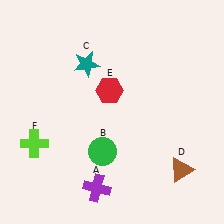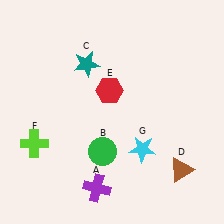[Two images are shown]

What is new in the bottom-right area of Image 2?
A cyan star (G) was added in the bottom-right area of Image 2.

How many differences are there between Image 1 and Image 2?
There is 1 difference between the two images.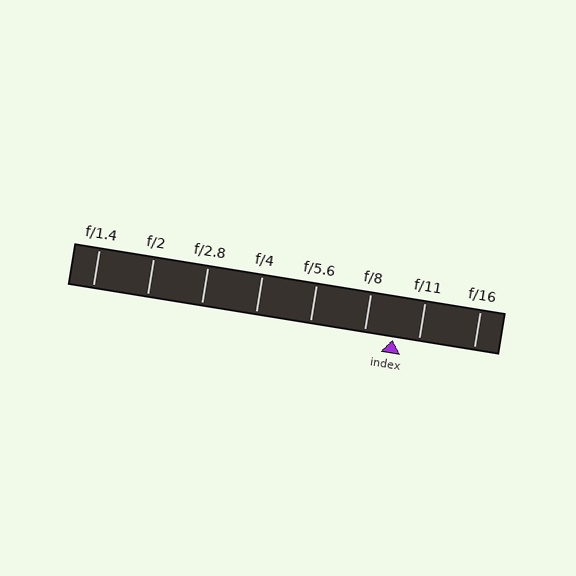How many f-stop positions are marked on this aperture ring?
There are 8 f-stop positions marked.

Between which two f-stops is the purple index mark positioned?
The index mark is between f/8 and f/11.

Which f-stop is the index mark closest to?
The index mark is closest to f/11.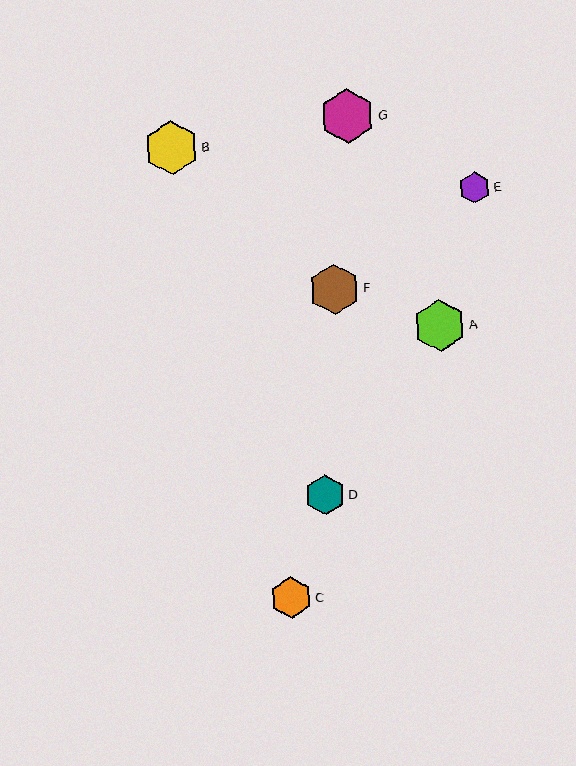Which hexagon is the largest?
Hexagon G is the largest with a size of approximately 55 pixels.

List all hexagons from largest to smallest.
From largest to smallest: G, B, A, F, C, D, E.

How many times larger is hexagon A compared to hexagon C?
Hexagon A is approximately 1.3 times the size of hexagon C.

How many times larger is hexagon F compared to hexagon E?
Hexagon F is approximately 1.6 times the size of hexagon E.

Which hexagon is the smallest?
Hexagon E is the smallest with a size of approximately 31 pixels.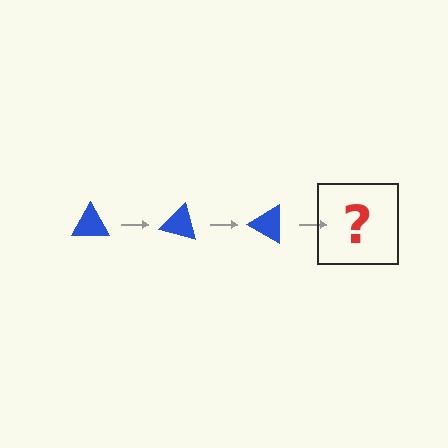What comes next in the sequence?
The next element should be a blue triangle rotated 45 degrees.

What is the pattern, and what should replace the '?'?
The pattern is that the triangle rotates 15 degrees each step. The '?' should be a blue triangle rotated 45 degrees.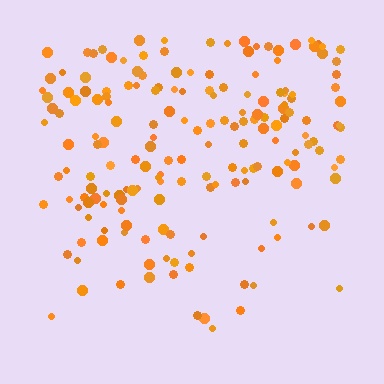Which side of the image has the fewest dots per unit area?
The bottom.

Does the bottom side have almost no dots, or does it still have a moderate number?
Still a moderate number, just noticeably fewer than the top.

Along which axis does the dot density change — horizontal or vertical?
Vertical.